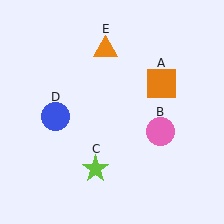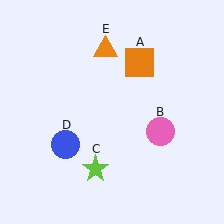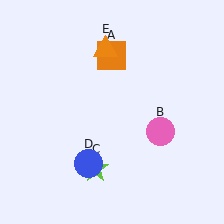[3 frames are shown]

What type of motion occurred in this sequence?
The orange square (object A), blue circle (object D) rotated counterclockwise around the center of the scene.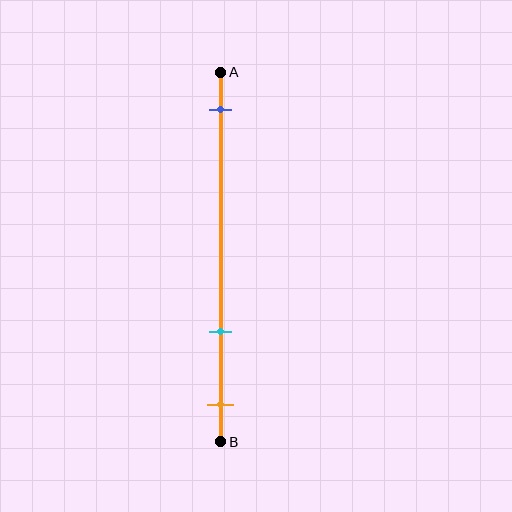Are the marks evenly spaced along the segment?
No, the marks are not evenly spaced.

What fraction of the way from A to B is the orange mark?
The orange mark is approximately 90% (0.9) of the way from A to B.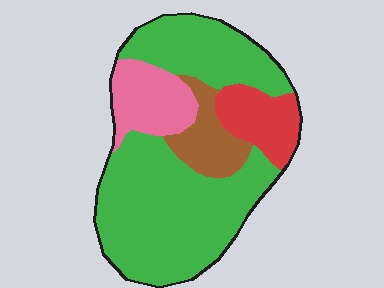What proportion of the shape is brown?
Brown covers 10% of the shape.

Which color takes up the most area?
Green, at roughly 65%.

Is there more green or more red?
Green.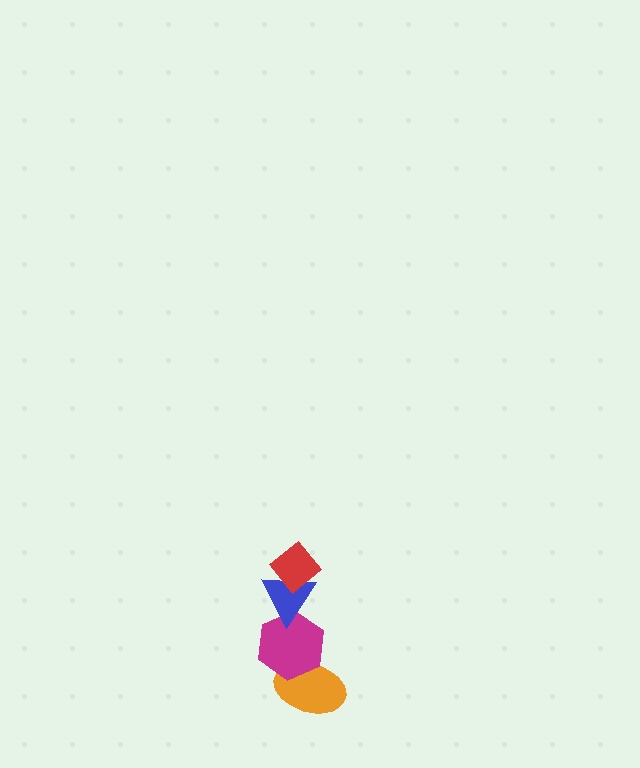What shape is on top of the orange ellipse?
The magenta hexagon is on top of the orange ellipse.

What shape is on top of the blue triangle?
The red diamond is on top of the blue triangle.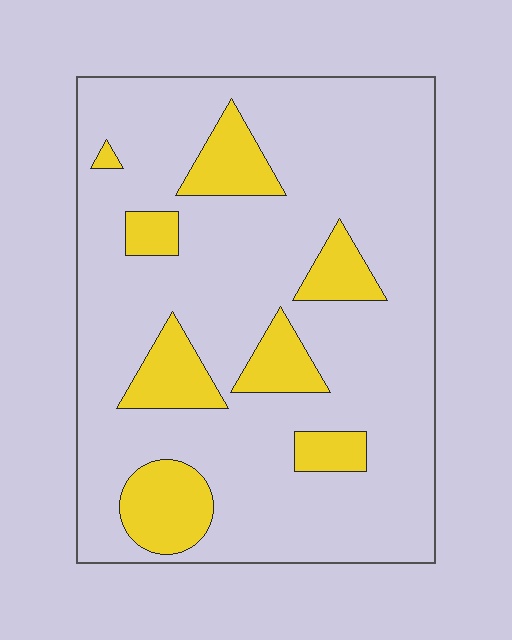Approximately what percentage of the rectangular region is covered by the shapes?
Approximately 20%.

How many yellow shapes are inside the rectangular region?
8.